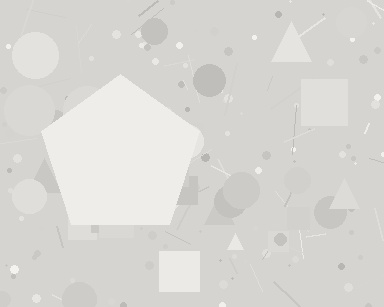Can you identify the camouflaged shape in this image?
The camouflaged shape is a pentagon.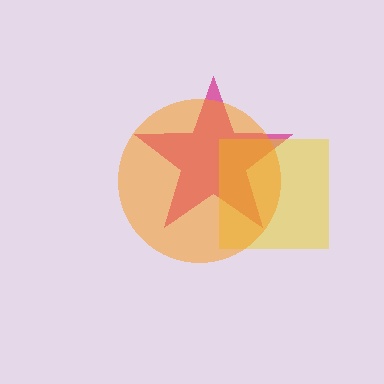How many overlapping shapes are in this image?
There are 3 overlapping shapes in the image.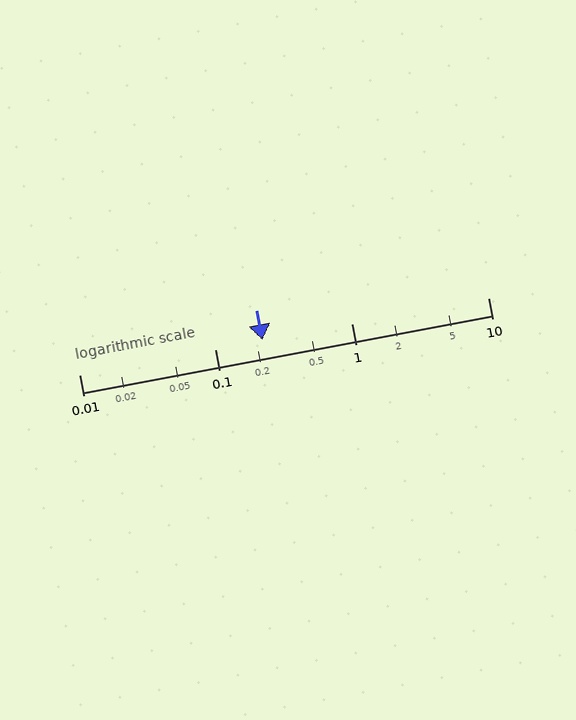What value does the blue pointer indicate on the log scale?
The pointer indicates approximately 0.22.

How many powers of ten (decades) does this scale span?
The scale spans 3 decades, from 0.01 to 10.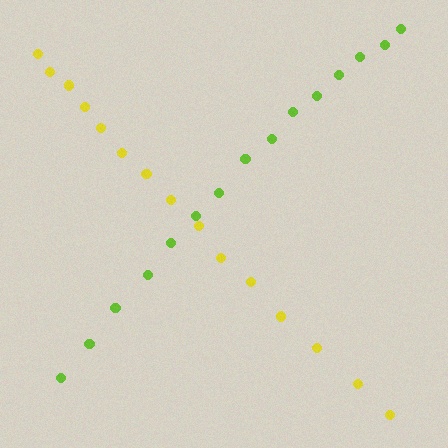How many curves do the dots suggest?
There are 2 distinct paths.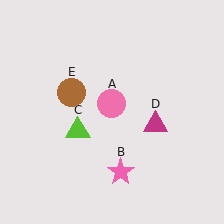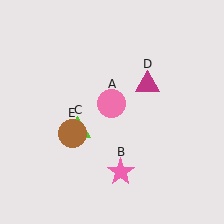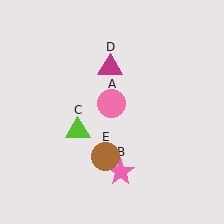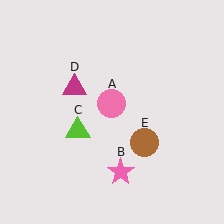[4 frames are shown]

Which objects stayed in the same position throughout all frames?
Pink circle (object A) and pink star (object B) and lime triangle (object C) remained stationary.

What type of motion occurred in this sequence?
The magenta triangle (object D), brown circle (object E) rotated counterclockwise around the center of the scene.